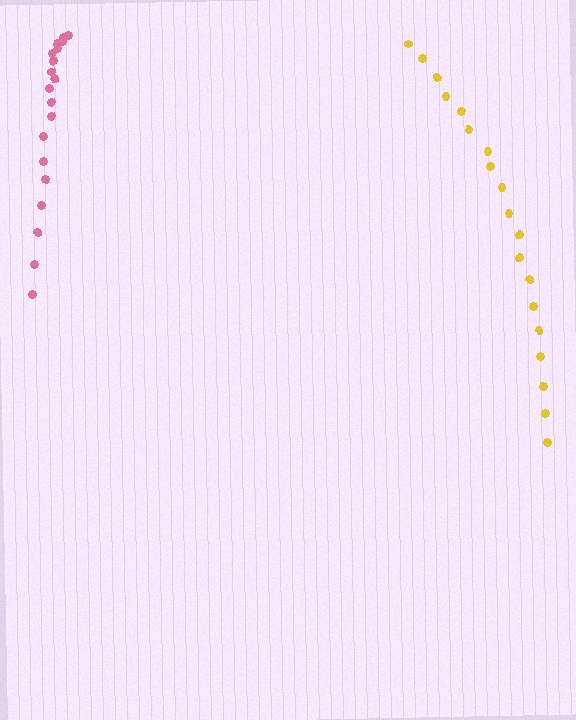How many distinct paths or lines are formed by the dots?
There are 2 distinct paths.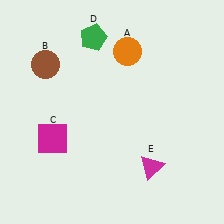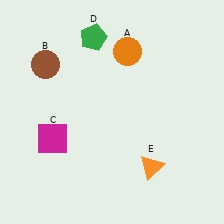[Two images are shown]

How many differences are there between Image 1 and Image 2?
There is 1 difference between the two images.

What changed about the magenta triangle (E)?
In Image 1, E is magenta. In Image 2, it changed to orange.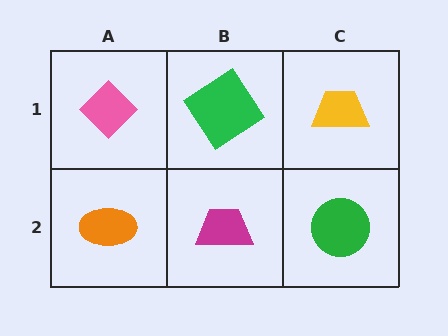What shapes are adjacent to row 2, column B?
A green diamond (row 1, column B), an orange ellipse (row 2, column A), a green circle (row 2, column C).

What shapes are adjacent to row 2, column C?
A yellow trapezoid (row 1, column C), a magenta trapezoid (row 2, column B).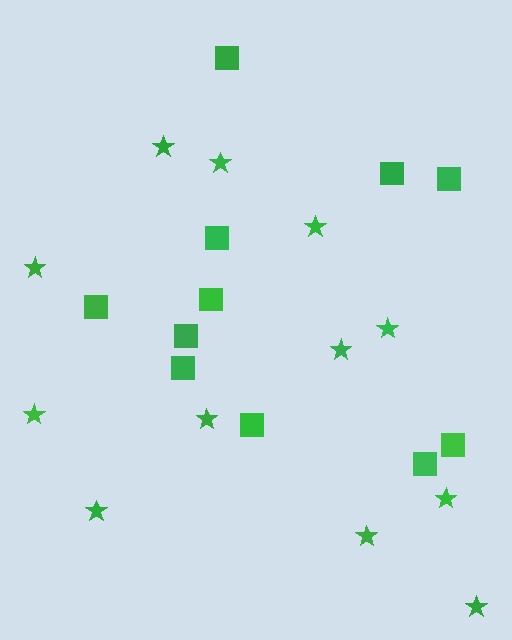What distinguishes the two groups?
There are 2 groups: one group of stars (12) and one group of squares (11).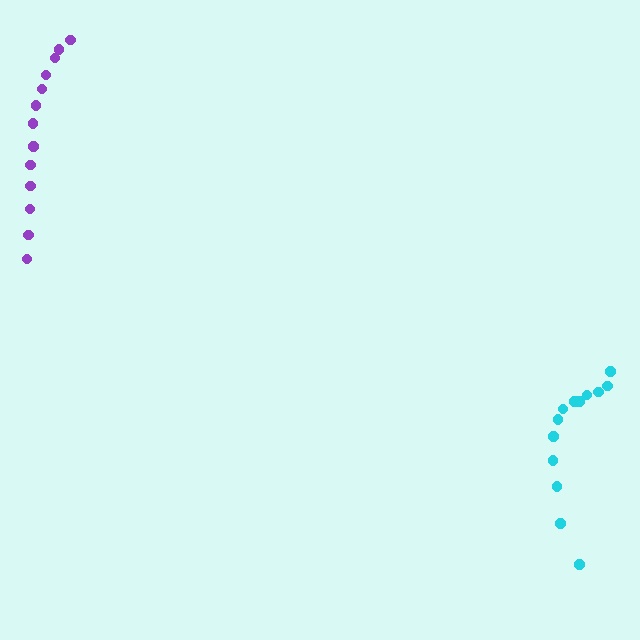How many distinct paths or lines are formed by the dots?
There are 2 distinct paths.